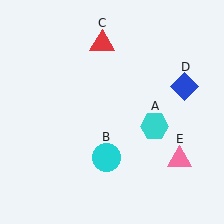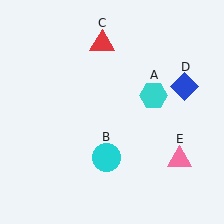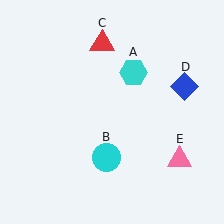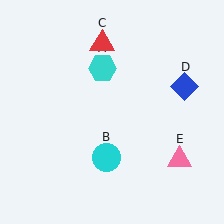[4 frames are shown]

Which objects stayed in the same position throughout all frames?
Cyan circle (object B) and red triangle (object C) and blue diamond (object D) and pink triangle (object E) remained stationary.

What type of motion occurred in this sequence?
The cyan hexagon (object A) rotated counterclockwise around the center of the scene.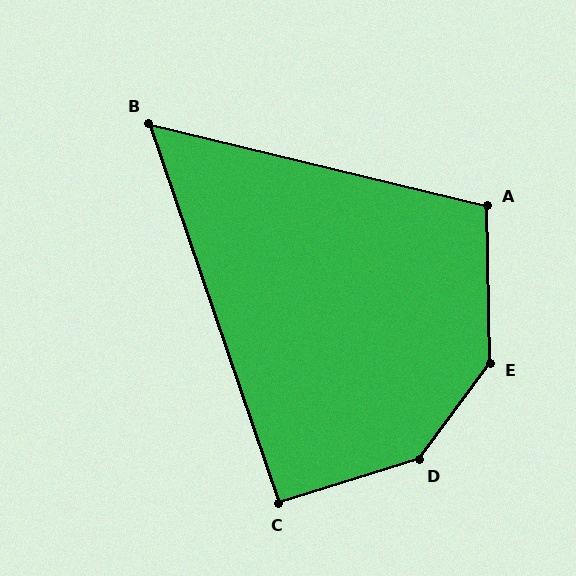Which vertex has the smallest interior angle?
B, at approximately 58 degrees.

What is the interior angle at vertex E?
Approximately 142 degrees (obtuse).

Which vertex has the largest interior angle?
D, at approximately 144 degrees.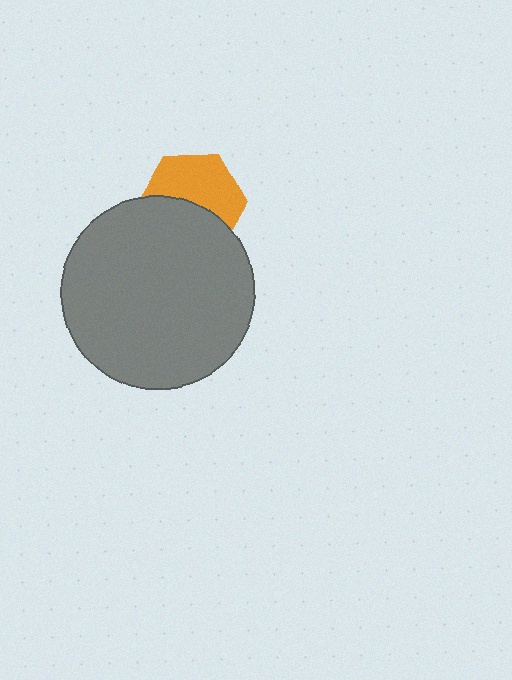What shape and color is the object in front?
The object in front is a gray circle.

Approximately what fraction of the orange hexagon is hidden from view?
Roughly 47% of the orange hexagon is hidden behind the gray circle.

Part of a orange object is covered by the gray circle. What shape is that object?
It is a hexagon.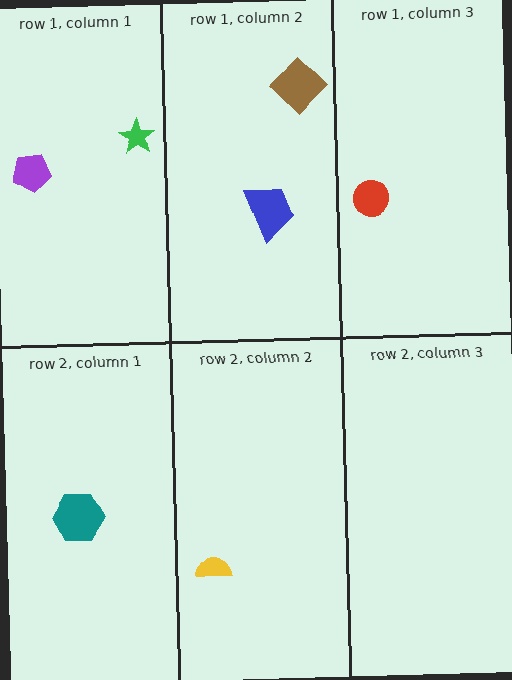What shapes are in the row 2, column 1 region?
The teal hexagon.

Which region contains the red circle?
The row 1, column 3 region.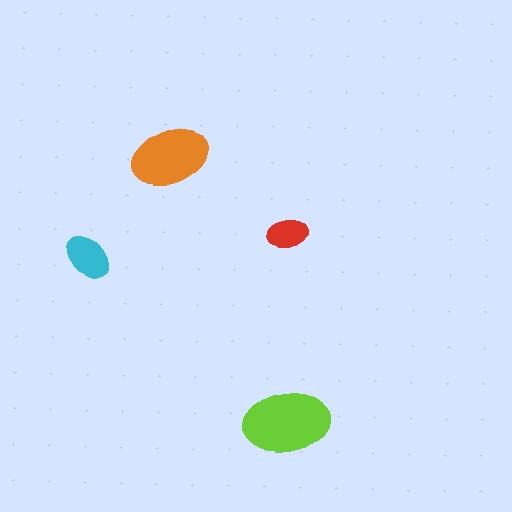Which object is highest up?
The orange ellipse is topmost.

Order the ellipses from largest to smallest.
the lime one, the orange one, the cyan one, the red one.